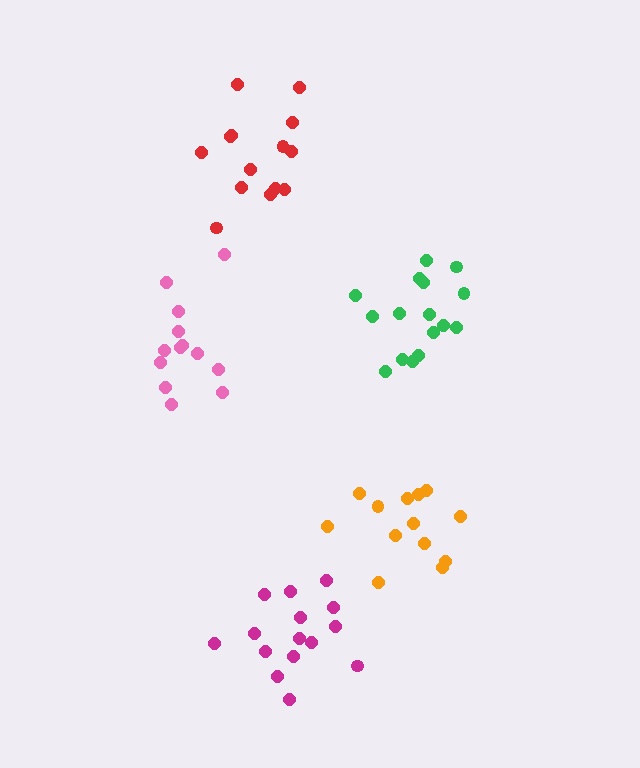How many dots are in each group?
Group 1: 13 dots, Group 2: 15 dots, Group 3: 14 dots, Group 4: 13 dots, Group 5: 16 dots (71 total).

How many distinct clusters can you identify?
There are 5 distinct clusters.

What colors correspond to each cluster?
The clusters are colored: pink, magenta, red, orange, green.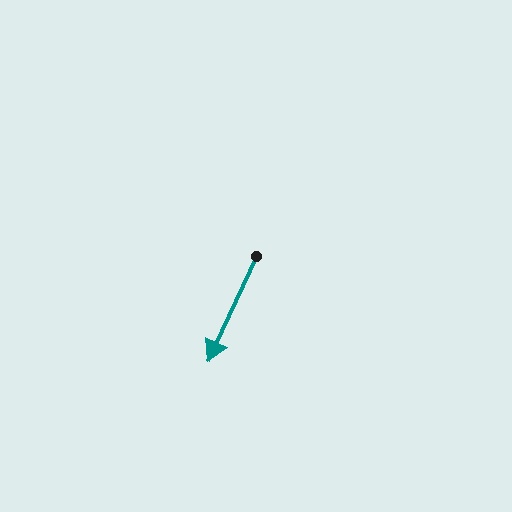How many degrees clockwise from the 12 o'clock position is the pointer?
Approximately 205 degrees.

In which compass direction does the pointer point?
Southwest.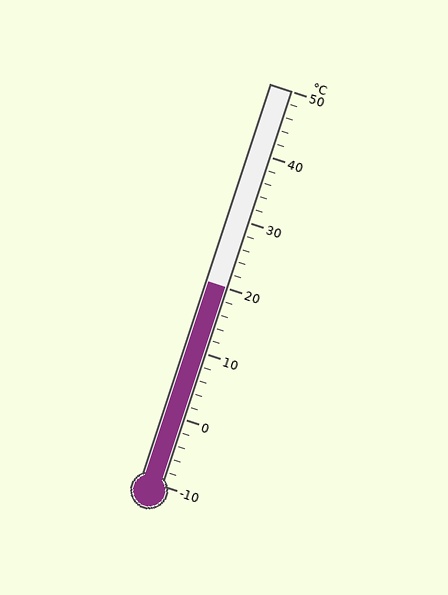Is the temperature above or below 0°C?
The temperature is above 0°C.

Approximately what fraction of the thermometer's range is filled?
The thermometer is filled to approximately 50% of its range.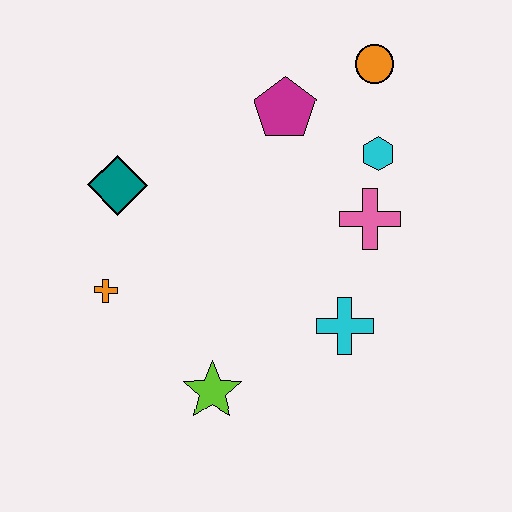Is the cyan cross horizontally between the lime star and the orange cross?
No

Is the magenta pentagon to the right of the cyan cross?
No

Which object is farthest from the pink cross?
The orange cross is farthest from the pink cross.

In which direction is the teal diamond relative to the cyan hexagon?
The teal diamond is to the left of the cyan hexagon.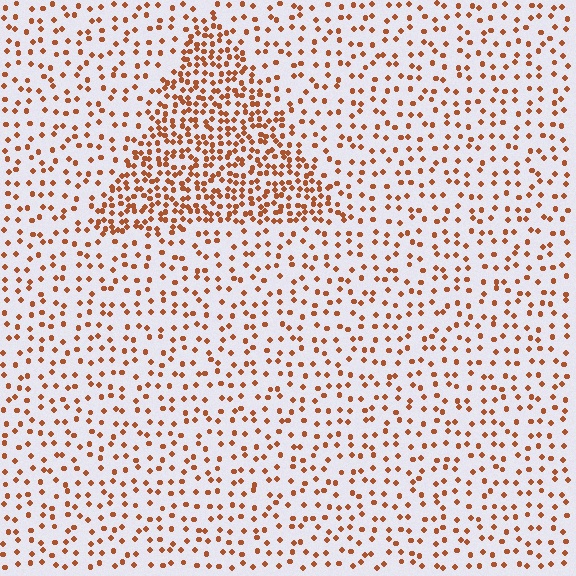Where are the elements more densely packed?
The elements are more densely packed inside the triangle boundary.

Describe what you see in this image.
The image contains small brown elements arranged at two different densities. A triangle-shaped region is visible where the elements are more densely packed than the surrounding area.